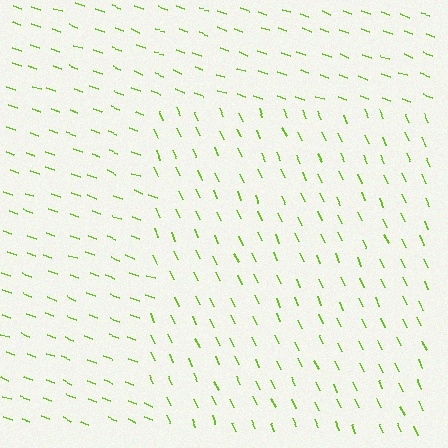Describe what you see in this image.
The image is filled with small lime line segments. A rectangle region in the image has lines oriented differently from the surrounding lines, creating a visible texture boundary.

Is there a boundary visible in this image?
Yes, there is a texture boundary formed by a change in line orientation.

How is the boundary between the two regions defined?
The boundary is defined purely by a change in line orientation (approximately 45 degrees difference). All lines are the same color and thickness.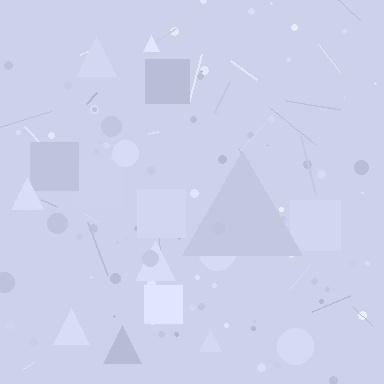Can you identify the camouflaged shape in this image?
The camouflaged shape is a triangle.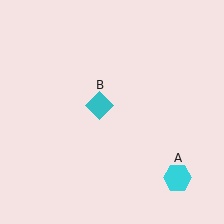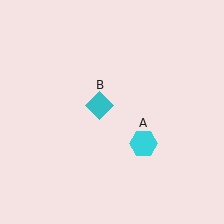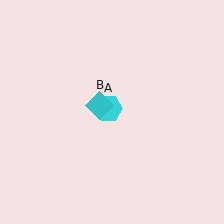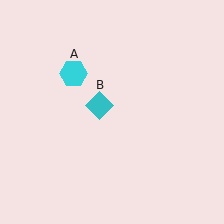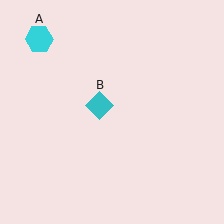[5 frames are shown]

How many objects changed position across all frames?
1 object changed position: cyan hexagon (object A).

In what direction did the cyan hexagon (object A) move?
The cyan hexagon (object A) moved up and to the left.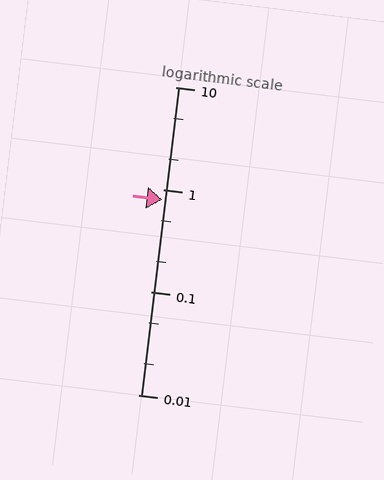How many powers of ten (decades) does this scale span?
The scale spans 3 decades, from 0.01 to 10.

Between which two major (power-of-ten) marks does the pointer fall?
The pointer is between 0.1 and 1.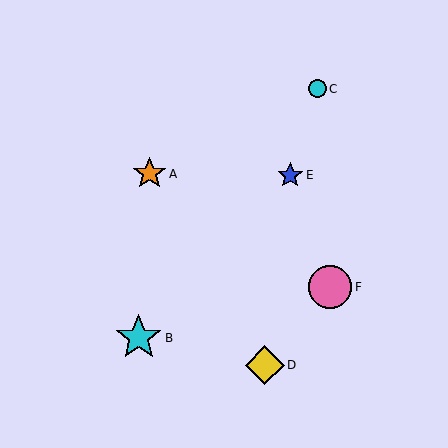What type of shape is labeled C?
Shape C is a cyan circle.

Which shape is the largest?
The cyan star (labeled B) is the largest.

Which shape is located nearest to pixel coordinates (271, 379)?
The yellow diamond (labeled D) at (265, 365) is nearest to that location.